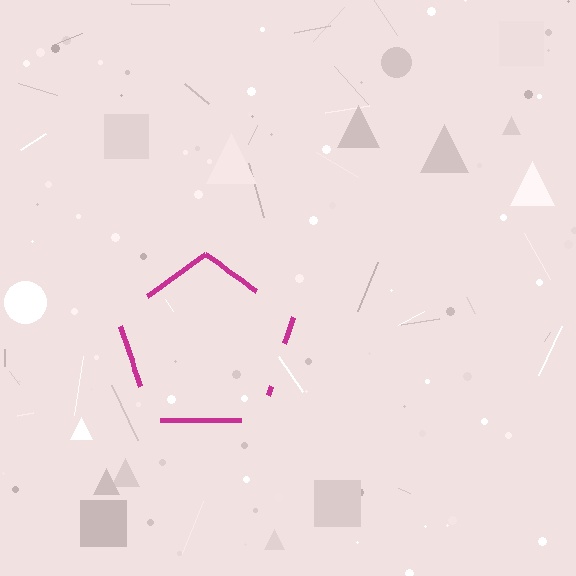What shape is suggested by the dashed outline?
The dashed outline suggests a pentagon.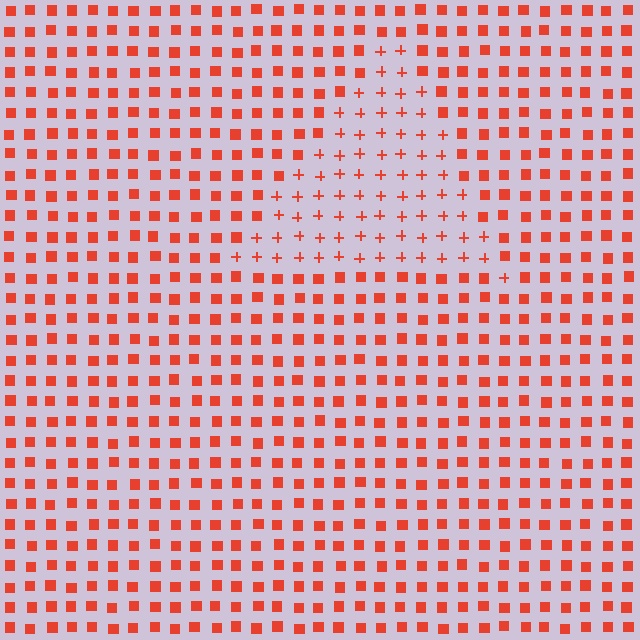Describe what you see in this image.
The image is filled with small red elements arranged in a uniform grid. A triangle-shaped region contains plus signs, while the surrounding area contains squares. The boundary is defined purely by the change in element shape.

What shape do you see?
I see a triangle.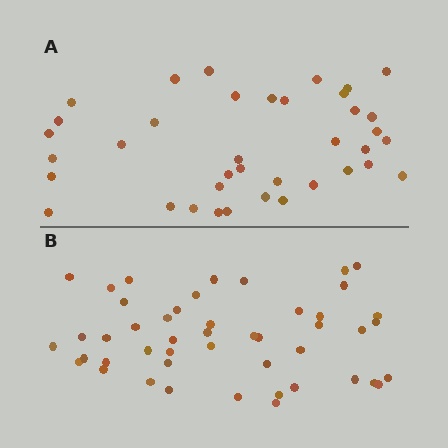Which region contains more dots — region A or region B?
Region B (the bottom region) has more dots.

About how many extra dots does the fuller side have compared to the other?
Region B has roughly 8 or so more dots than region A.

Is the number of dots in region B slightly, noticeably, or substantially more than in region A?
Region B has only slightly more — the two regions are fairly close. The ratio is roughly 1.2 to 1.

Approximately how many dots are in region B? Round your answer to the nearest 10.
About 50 dots. (The exact count is 47, which rounds to 50.)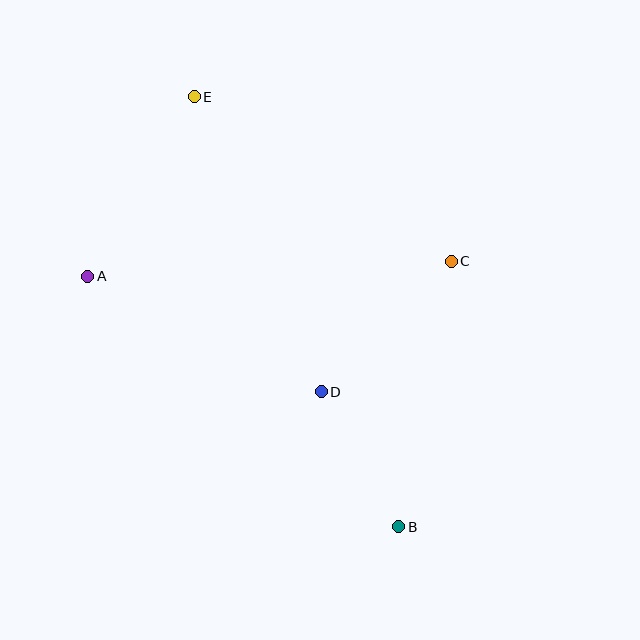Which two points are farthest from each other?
Points B and E are farthest from each other.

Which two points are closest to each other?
Points B and D are closest to each other.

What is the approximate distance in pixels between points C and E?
The distance between C and E is approximately 305 pixels.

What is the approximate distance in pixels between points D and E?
The distance between D and E is approximately 321 pixels.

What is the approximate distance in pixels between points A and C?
The distance between A and C is approximately 364 pixels.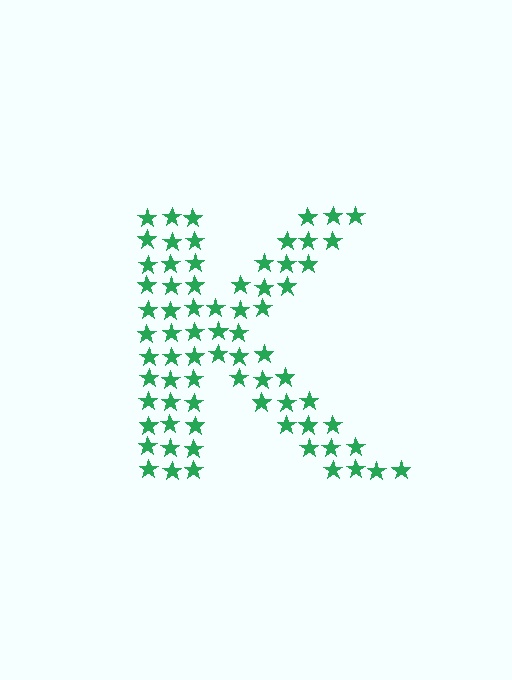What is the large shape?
The large shape is the letter K.